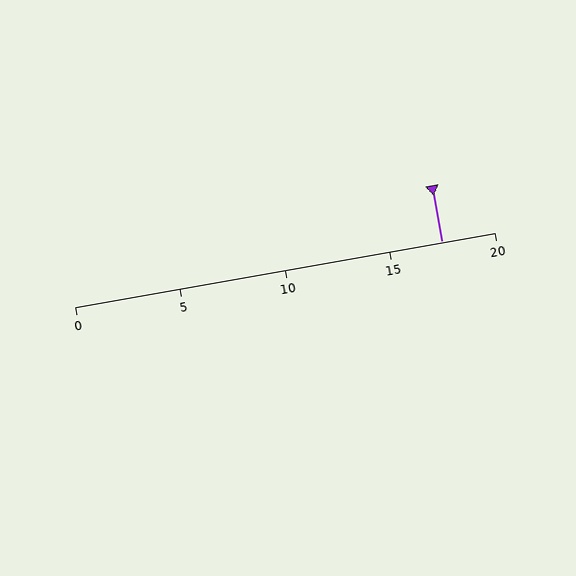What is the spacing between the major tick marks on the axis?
The major ticks are spaced 5 apart.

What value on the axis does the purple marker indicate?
The marker indicates approximately 17.5.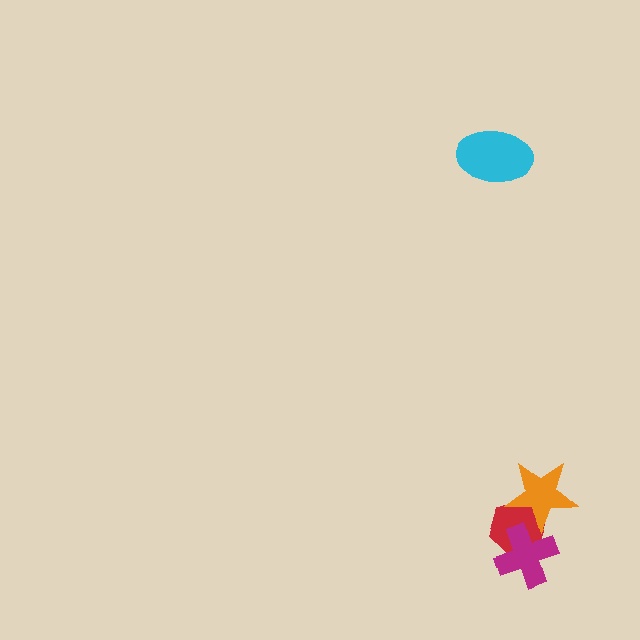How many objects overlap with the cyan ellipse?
0 objects overlap with the cyan ellipse.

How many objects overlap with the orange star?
2 objects overlap with the orange star.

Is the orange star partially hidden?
Yes, it is partially covered by another shape.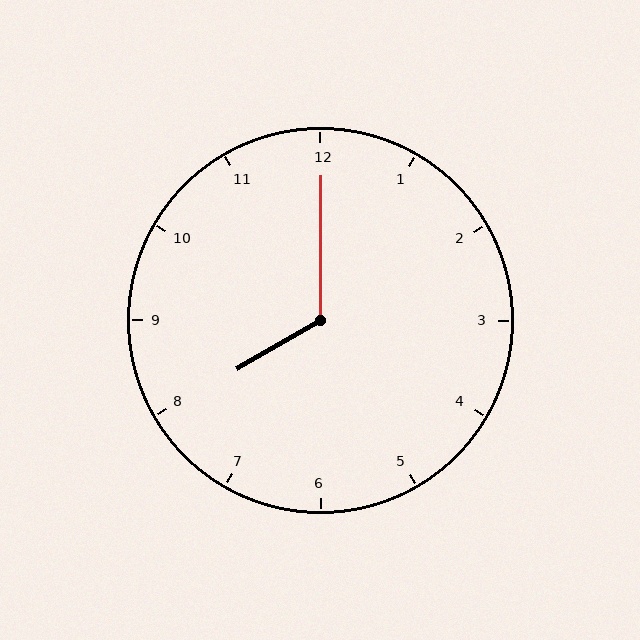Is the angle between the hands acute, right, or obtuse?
It is obtuse.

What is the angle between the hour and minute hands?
Approximately 120 degrees.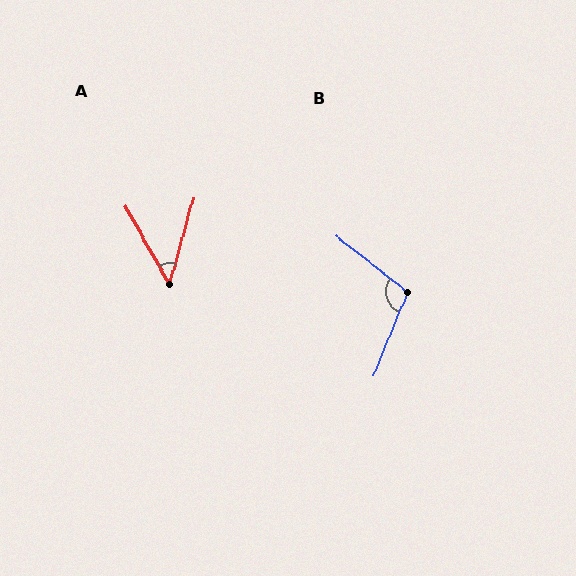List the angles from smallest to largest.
A (44°), B (106°).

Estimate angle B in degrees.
Approximately 106 degrees.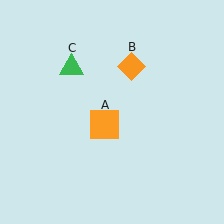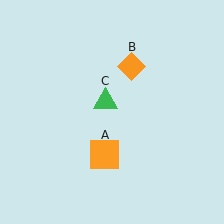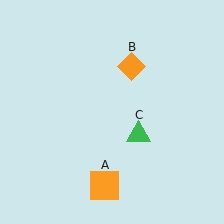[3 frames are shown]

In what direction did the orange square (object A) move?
The orange square (object A) moved down.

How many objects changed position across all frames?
2 objects changed position: orange square (object A), green triangle (object C).